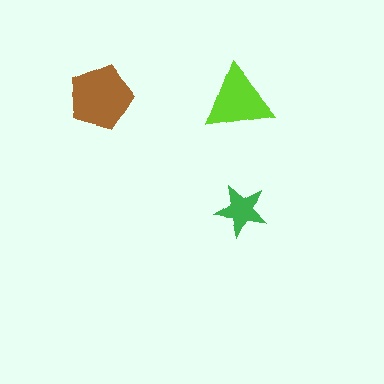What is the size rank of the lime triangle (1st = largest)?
2nd.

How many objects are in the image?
There are 3 objects in the image.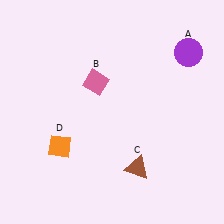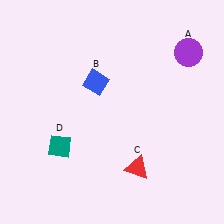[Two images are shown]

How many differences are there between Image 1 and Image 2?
There are 3 differences between the two images.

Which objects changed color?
B changed from pink to blue. C changed from brown to red. D changed from orange to teal.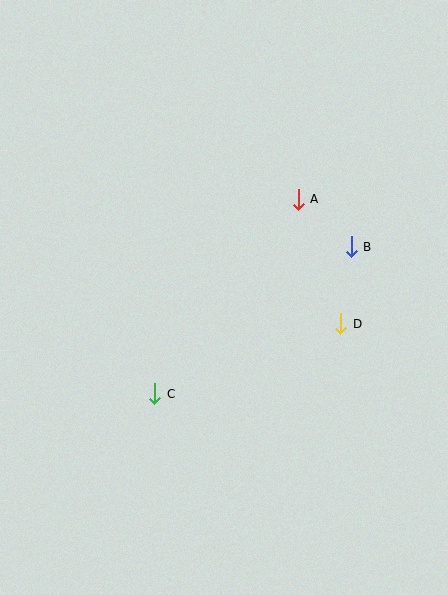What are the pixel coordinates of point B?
Point B is at (351, 247).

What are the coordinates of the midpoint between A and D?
The midpoint between A and D is at (319, 261).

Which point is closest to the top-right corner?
Point A is closest to the top-right corner.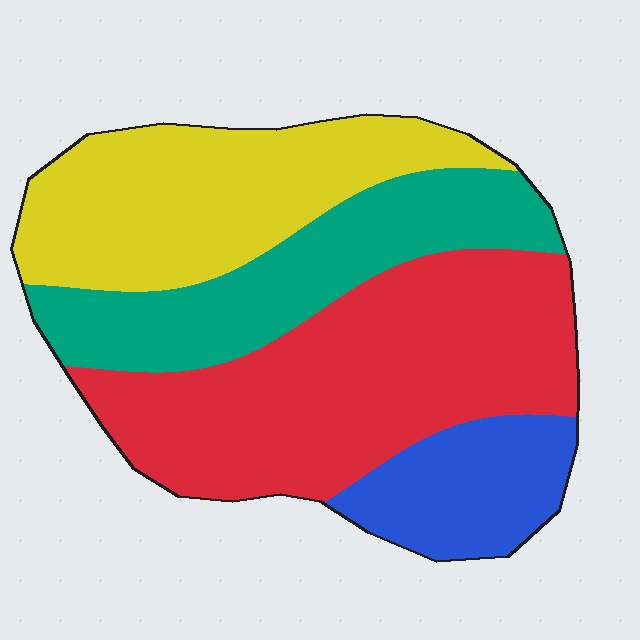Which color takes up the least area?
Blue, at roughly 15%.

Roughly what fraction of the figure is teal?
Teal takes up about one fifth (1/5) of the figure.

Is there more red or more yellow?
Red.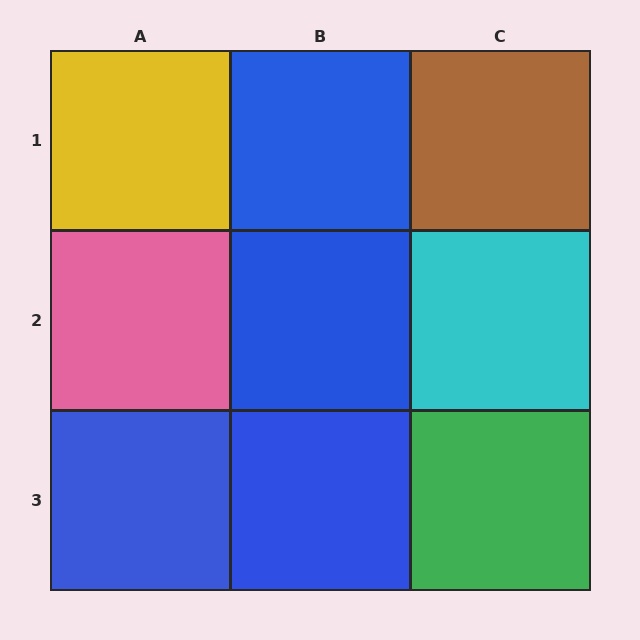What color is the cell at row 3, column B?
Blue.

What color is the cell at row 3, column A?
Blue.